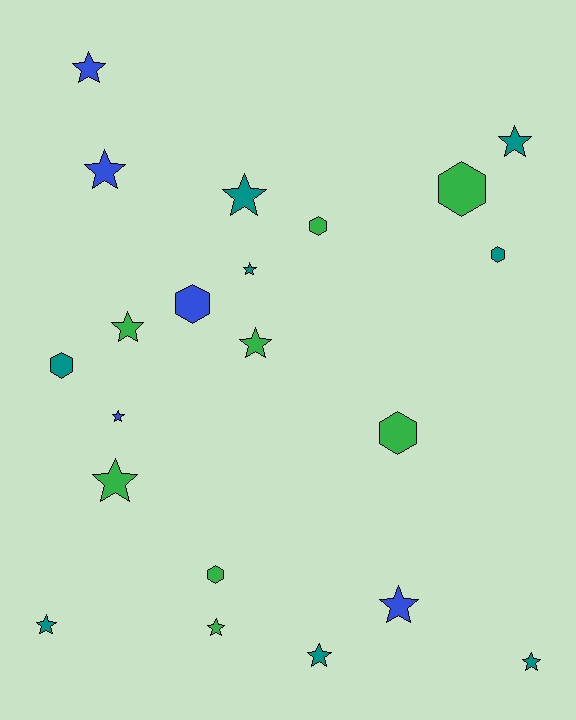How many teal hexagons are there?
There are 2 teal hexagons.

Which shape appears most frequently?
Star, with 14 objects.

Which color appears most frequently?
Green, with 8 objects.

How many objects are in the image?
There are 21 objects.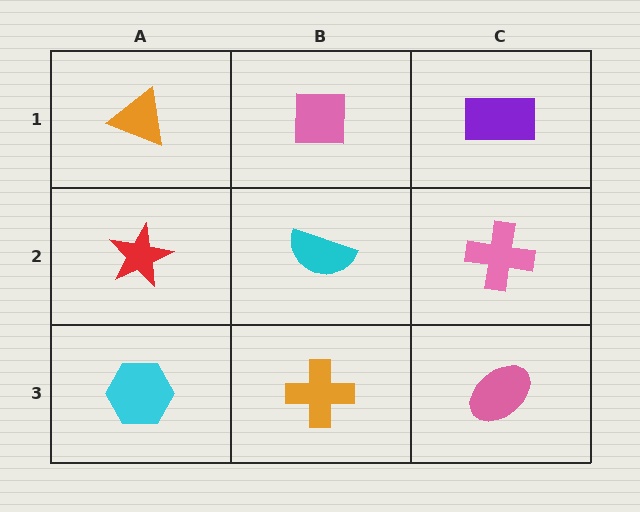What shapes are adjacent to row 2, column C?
A purple rectangle (row 1, column C), a pink ellipse (row 3, column C), a cyan semicircle (row 2, column B).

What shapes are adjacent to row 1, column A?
A red star (row 2, column A), a pink square (row 1, column B).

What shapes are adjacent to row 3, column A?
A red star (row 2, column A), an orange cross (row 3, column B).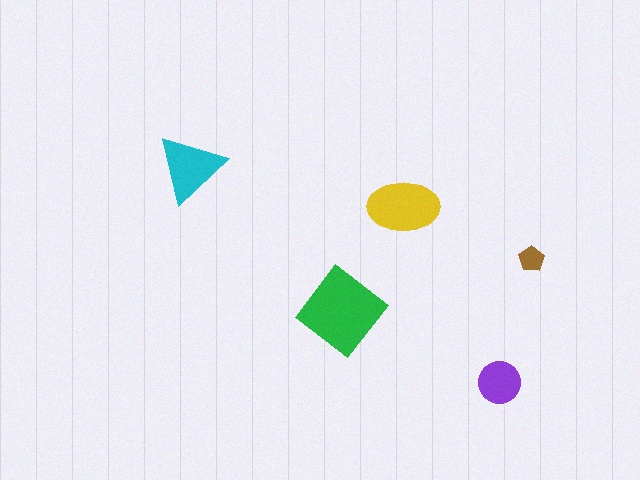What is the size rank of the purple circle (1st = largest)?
4th.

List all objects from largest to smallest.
The green diamond, the yellow ellipse, the cyan triangle, the purple circle, the brown pentagon.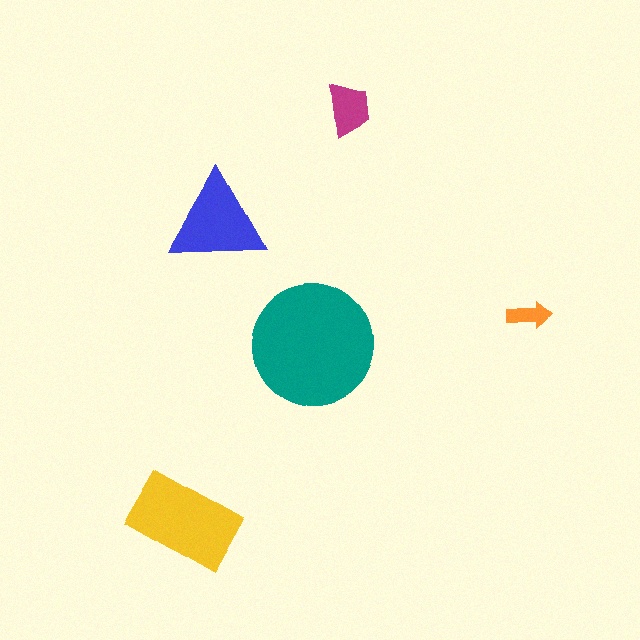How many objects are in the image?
There are 5 objects in the image.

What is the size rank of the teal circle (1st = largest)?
1st.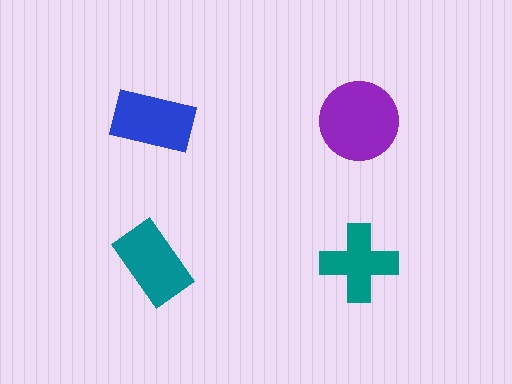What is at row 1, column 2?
A purple circle.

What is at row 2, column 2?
A teal cross.